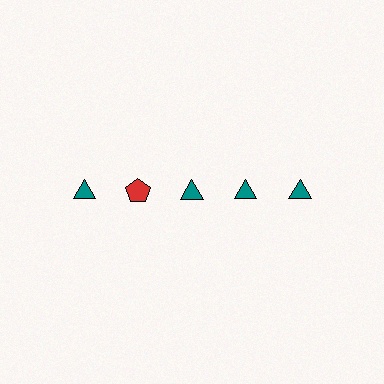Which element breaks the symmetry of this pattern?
The red pentagon in the top row, second from left column breaks the symmetry. All other shapes are teal triangles.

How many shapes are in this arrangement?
There are 5 shapes arranged in a grid pattern.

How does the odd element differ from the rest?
It differs in both color (red instead of teal) and shape (pentagon instead of triangle).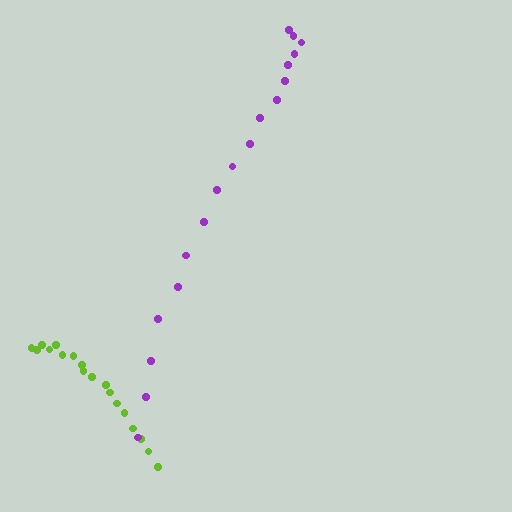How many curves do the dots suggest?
There are 2 distinct paths.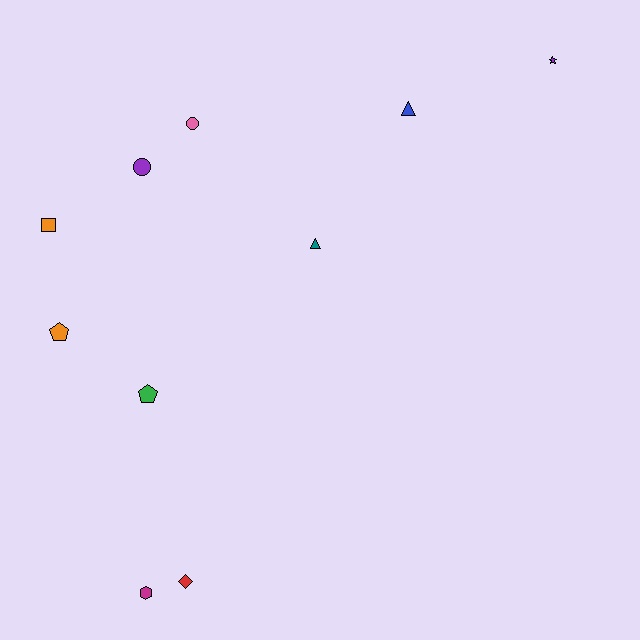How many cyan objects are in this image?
There are no cyan objects.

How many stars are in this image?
There is 1 star.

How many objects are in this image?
There are 10 objects.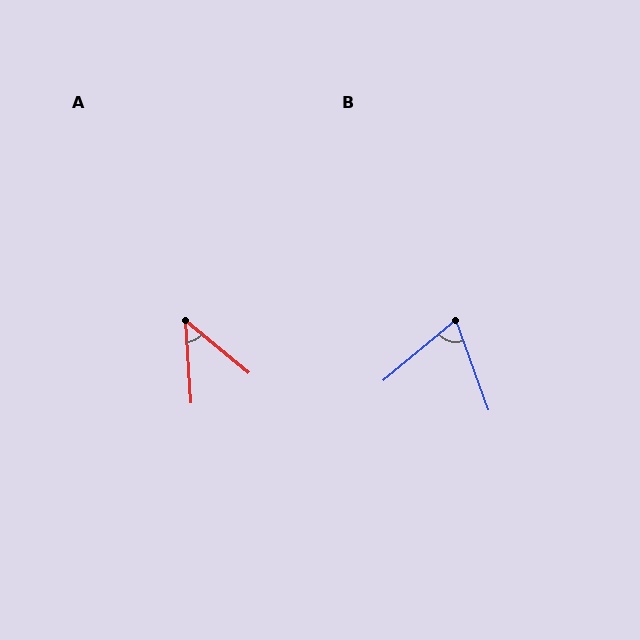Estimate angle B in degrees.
Approximately 70 degrees.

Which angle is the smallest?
A, at approximately 46 degrees.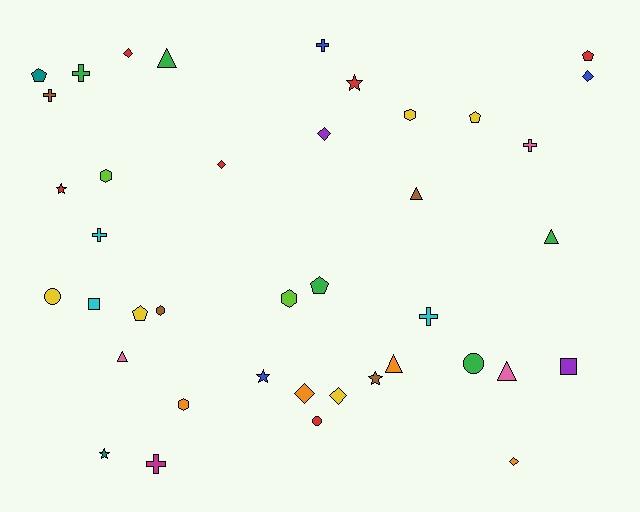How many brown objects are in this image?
There are 4 brown objects.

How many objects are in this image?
There are 40 objects.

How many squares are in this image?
There are 2 squares.